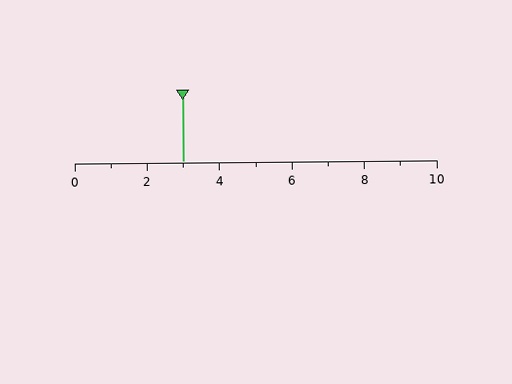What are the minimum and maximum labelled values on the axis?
The axis runs from 0 to 10.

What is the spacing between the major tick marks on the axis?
The major ticks are spaced 2 apart.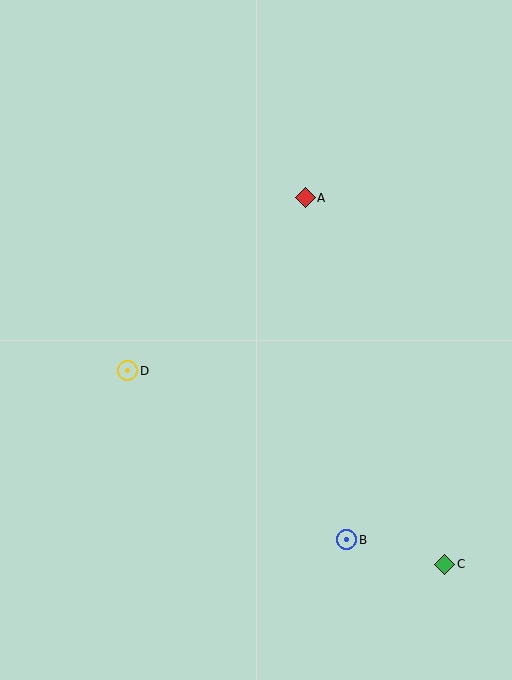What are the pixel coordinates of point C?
Point C is at (445, 564).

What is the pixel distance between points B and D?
The distance between B and D is 277 pixels.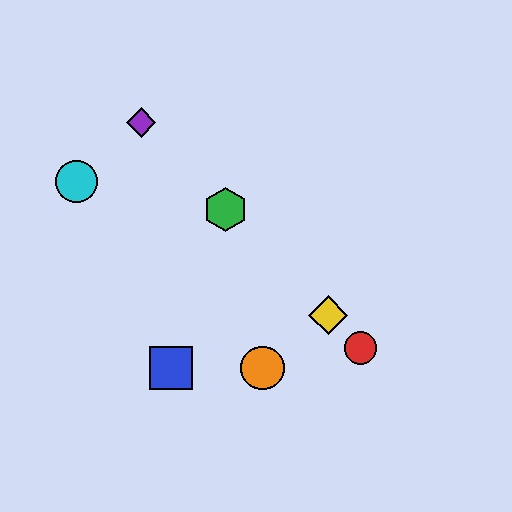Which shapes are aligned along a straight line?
The red circle, the green hexagon, the yellow diamond, the purple diamond are aligned along a straight line.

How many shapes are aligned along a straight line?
4 shapes (the red circle, the green hexagon, the yellow diamond, the purple diamond) are aligned along a straight line.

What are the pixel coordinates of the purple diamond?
The purple diamond is at (141, 123).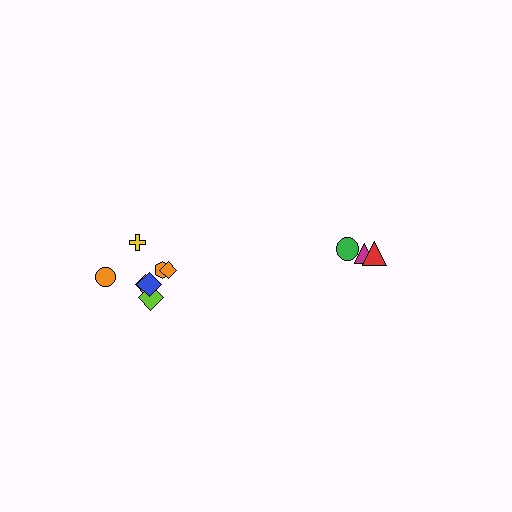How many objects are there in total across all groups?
There are 10 objects.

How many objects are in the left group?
There are 7 objects.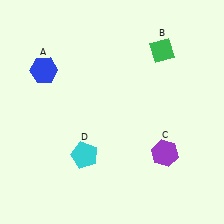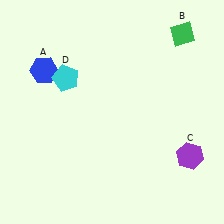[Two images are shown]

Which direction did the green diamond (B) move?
The green diamond (B) moved right.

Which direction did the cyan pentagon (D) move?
The cyan pentagon (D) moved up.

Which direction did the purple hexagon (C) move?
The purple hexagon (C) moved right.